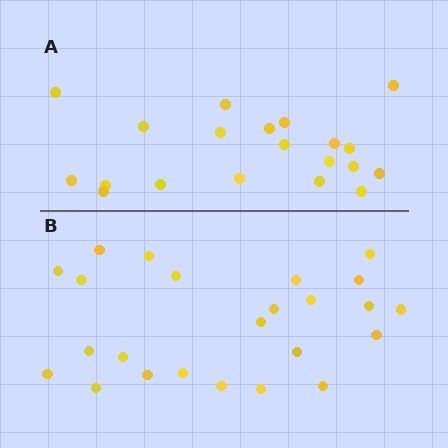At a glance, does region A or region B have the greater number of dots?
Region B (the bottom region) has more dots.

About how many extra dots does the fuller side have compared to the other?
Region B has about 4 more dots than region A.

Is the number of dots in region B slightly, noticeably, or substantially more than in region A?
Region B has only slightly more — the two regions are fairly close. The ratio is roughly 1.2 to 1.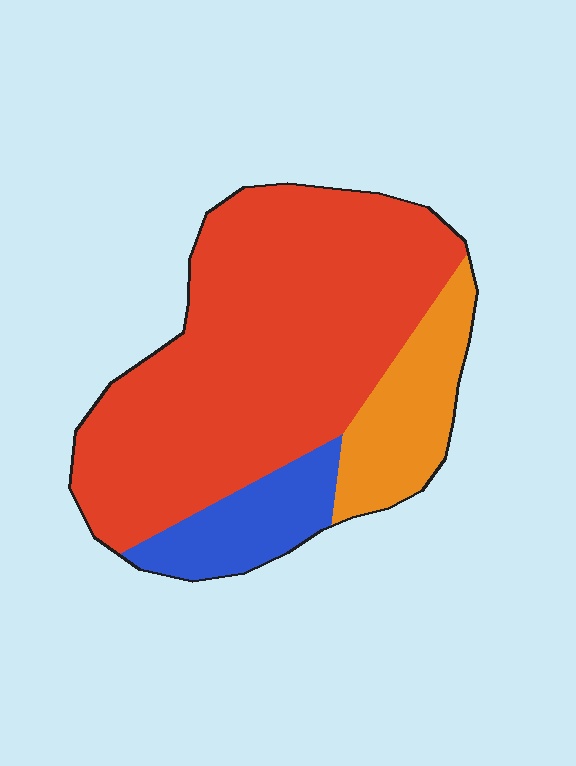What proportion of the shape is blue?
Blue takes up less than a quarter of the shape.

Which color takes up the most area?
Red, at roughly 70%.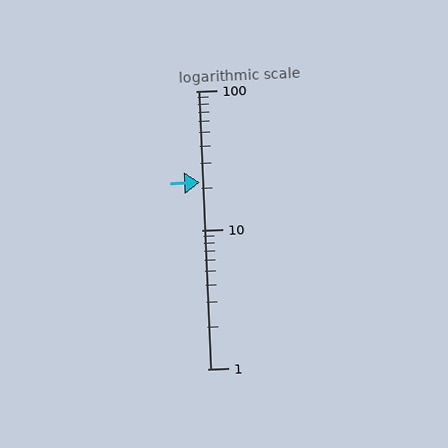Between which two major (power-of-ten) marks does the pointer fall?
The pointer is between 10 and 100.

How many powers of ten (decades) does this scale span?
The scale spans 2 decades, from 1 to 100.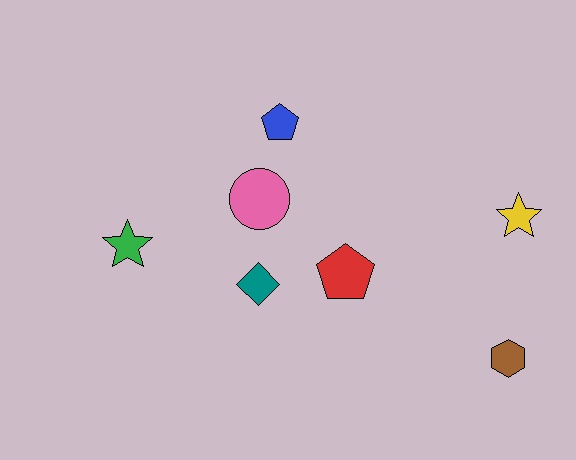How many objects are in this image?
There are 7 objects.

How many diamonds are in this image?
There is 1 diamond.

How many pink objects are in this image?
There is 1 pink object.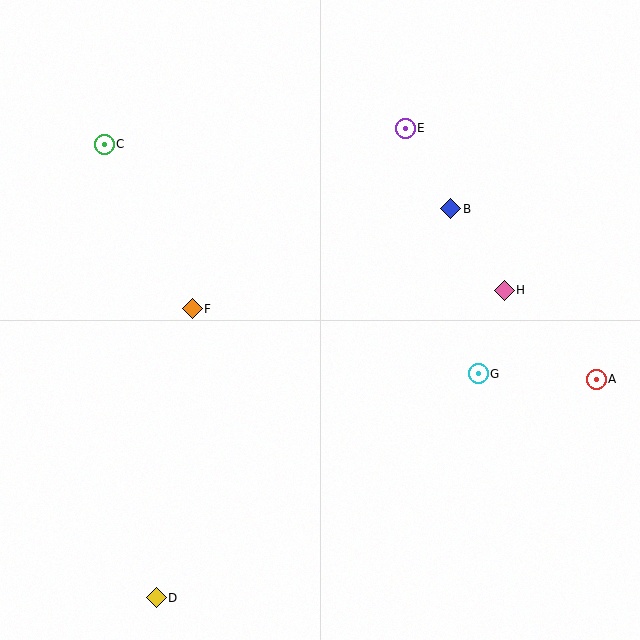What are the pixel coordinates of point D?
Point D is at (156, 598).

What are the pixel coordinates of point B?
Point B is at (451, 209).